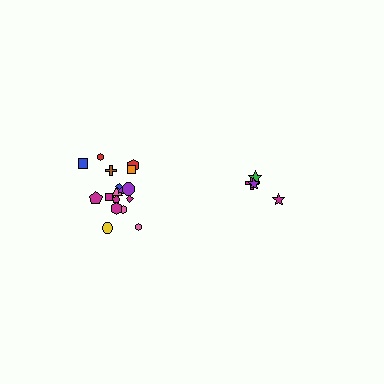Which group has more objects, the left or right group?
The left group.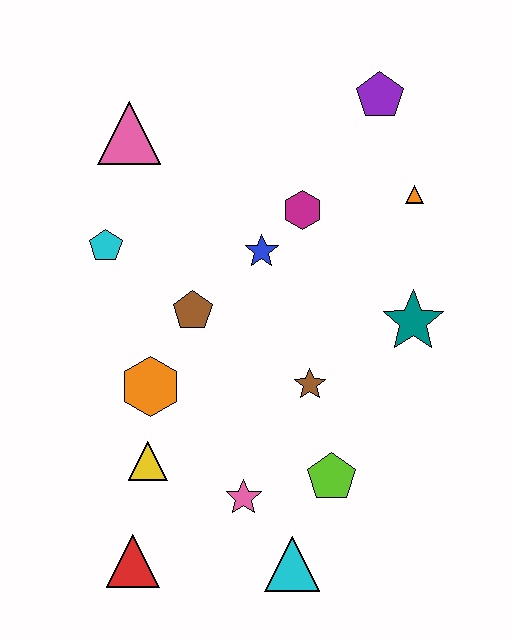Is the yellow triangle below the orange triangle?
Yes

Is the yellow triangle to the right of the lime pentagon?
No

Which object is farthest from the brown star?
The pink triangle is farthest from the brown star.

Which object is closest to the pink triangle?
The cyan pentagon is closest to the pink triangle.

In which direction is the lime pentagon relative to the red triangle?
The lime pentagon is to the right of the red triangle.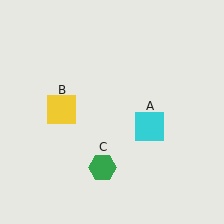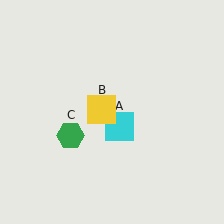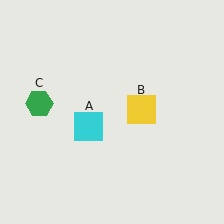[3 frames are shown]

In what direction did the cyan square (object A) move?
The cyan square (object A) moved left.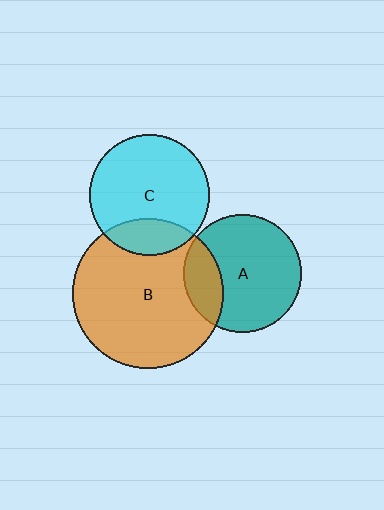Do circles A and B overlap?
Yes.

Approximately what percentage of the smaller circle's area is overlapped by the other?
Approximately 20%.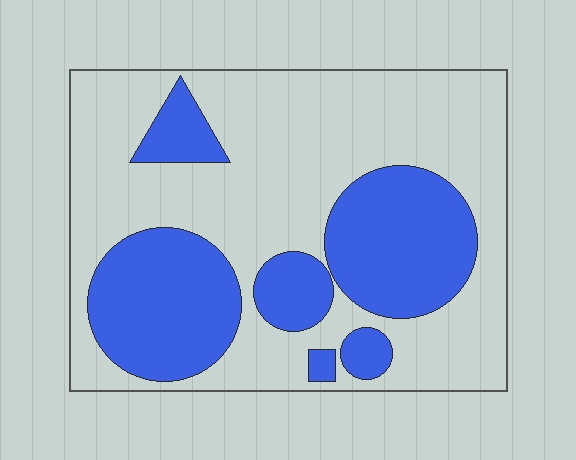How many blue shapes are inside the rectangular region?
6.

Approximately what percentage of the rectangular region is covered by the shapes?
Approximately 35%.